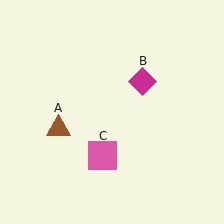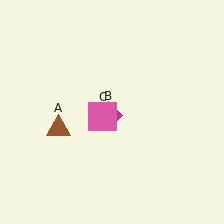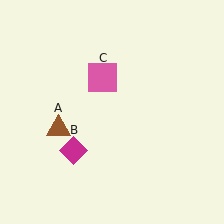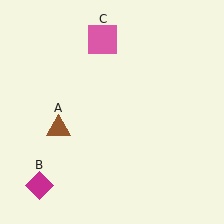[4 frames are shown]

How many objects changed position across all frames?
2 objects changed position: magenta diamond (object B), pink square (object C).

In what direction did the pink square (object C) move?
The pink square (object C) moved up.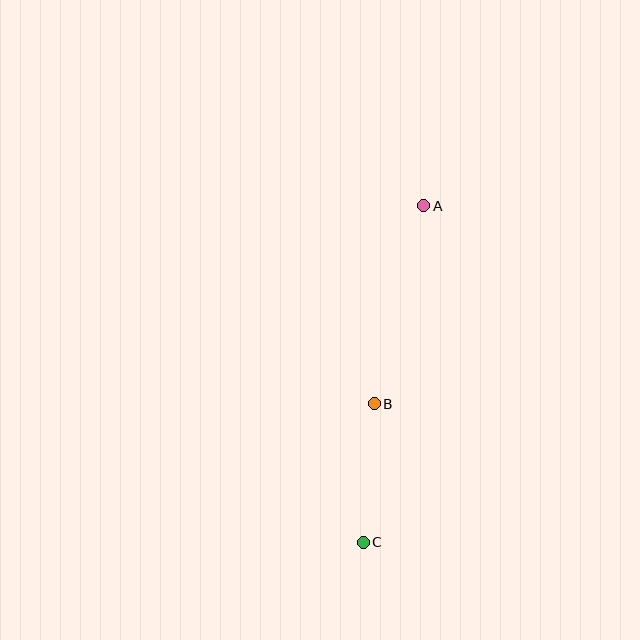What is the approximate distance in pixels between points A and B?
The distance between A and B is approximately 204 pixels.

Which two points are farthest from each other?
Points A and C are farthest from each other.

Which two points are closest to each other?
Points B and C are closest to each other.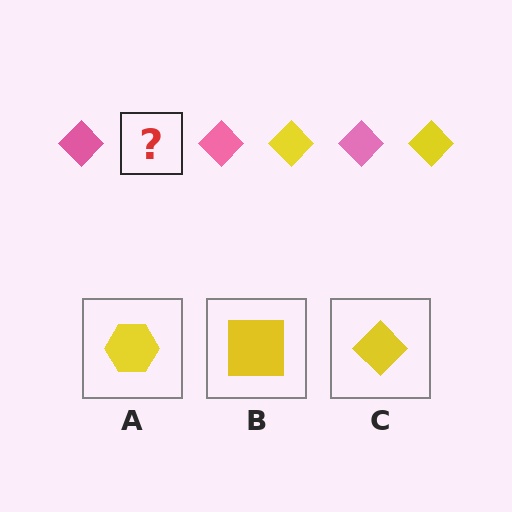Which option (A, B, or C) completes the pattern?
C.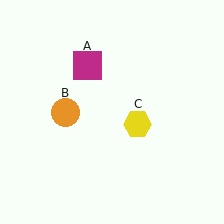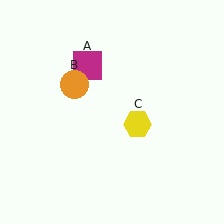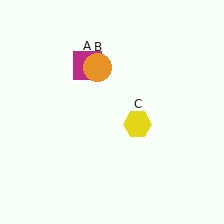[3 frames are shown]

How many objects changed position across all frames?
1 object changed position: orange circle (object B).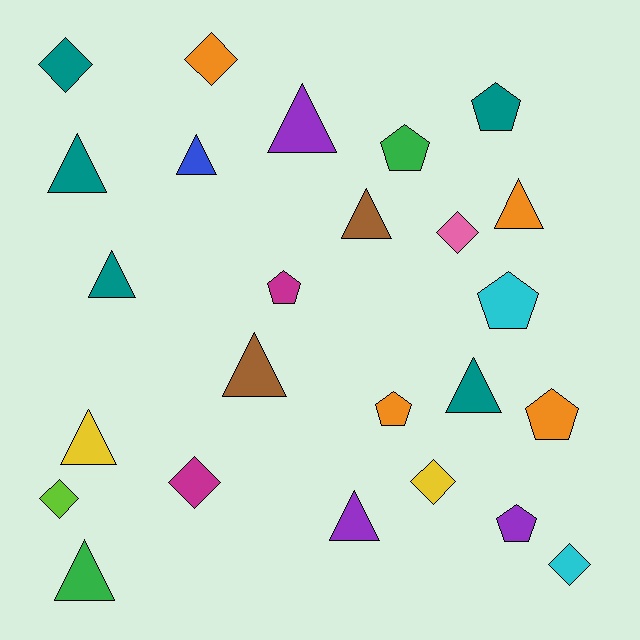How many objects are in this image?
There are 25 objects.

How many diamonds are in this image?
There are 7 diamonds.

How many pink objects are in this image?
There is 1 pink object.